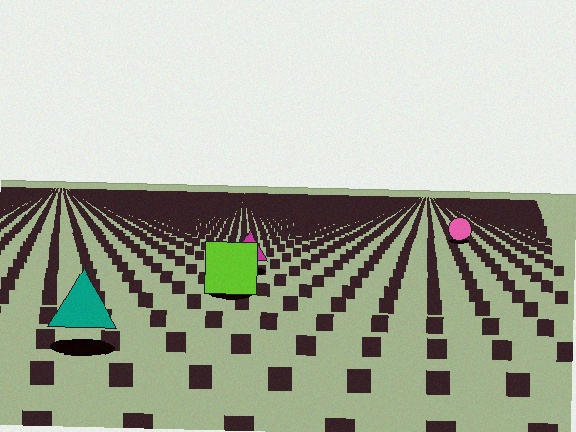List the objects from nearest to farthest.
From nearest to farthest: the teal triangle, the lime square, the magenta triangle, the pink circle.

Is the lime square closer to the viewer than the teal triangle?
No. The teal triangle is closer — you can tell from the texture gradient: the ground texture is coarser near it.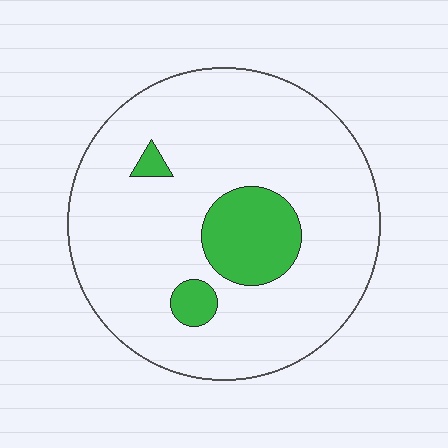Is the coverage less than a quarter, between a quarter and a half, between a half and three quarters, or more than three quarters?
Less than a quarter.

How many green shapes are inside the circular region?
3.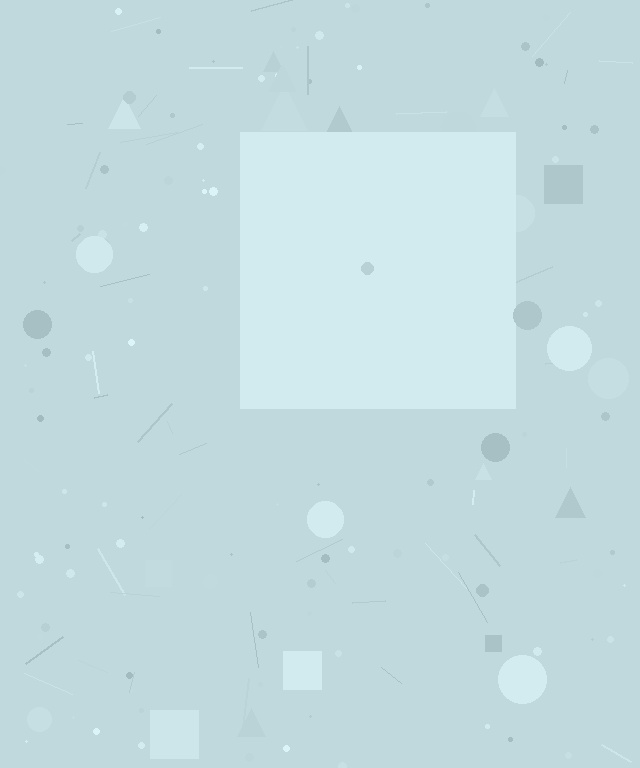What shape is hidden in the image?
A square is hidden in the image.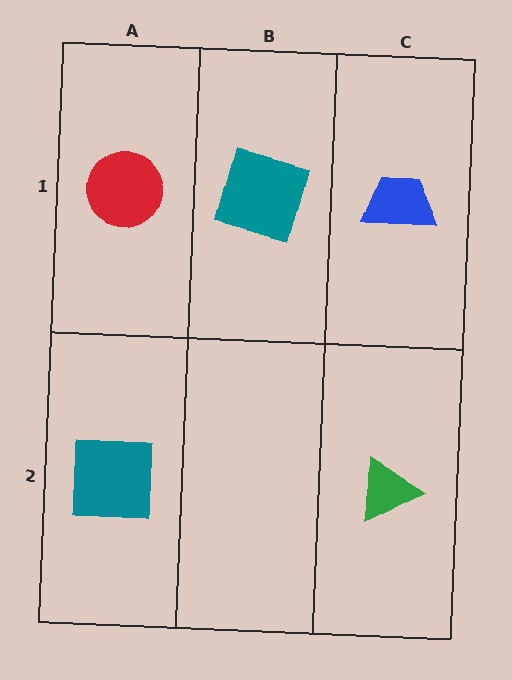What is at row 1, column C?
A blue trapezoid.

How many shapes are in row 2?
2 shapes.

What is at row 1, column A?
A red circle.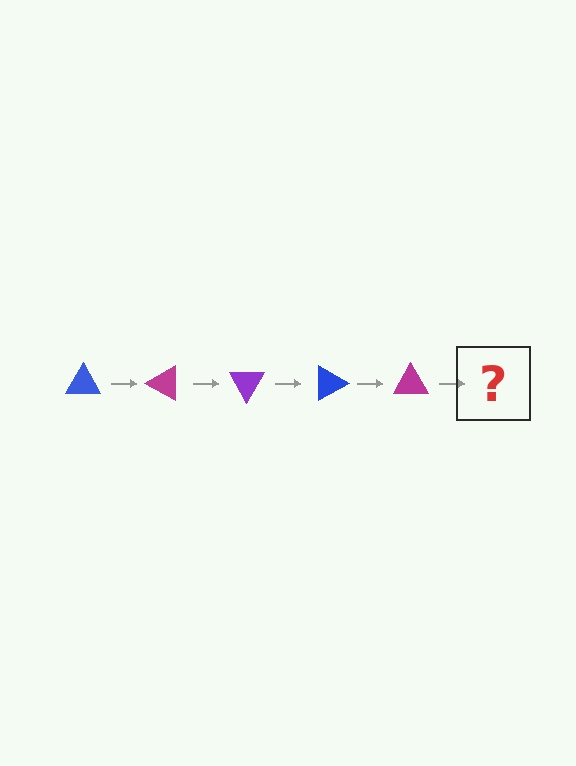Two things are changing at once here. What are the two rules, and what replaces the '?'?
The two rules are that it rotates 30 degrees each step and the color cycles through blue, magenta, and purple. The '?' should be a purple triangle, rotated 150 degrees from the start.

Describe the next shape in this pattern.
It should be a purple triangle, rotated 150 degrees from the start.